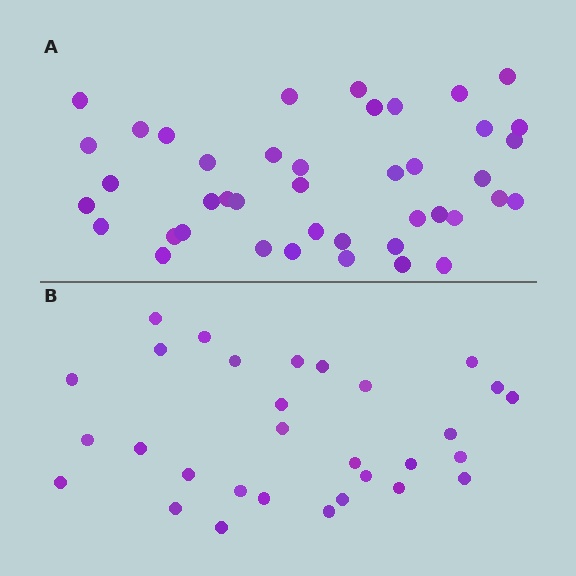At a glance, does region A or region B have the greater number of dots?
Region A (the top region) has more dots.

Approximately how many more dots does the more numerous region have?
Region A has roughly 12 or so more dots than region B.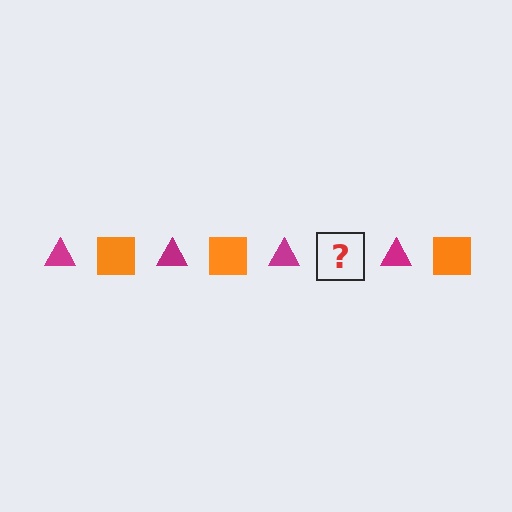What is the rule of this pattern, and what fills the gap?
The rule is that the pattern alternates between magenta triangle and orange square. The gap should be filled with an orange square.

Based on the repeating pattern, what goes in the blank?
The blank should be an orange square.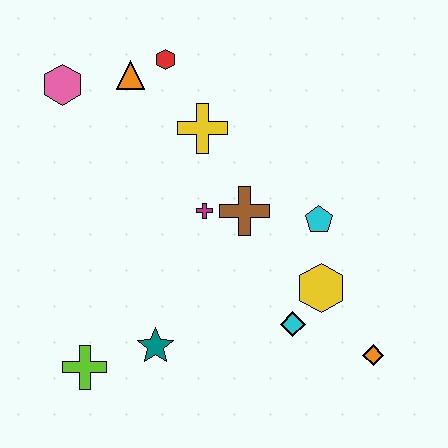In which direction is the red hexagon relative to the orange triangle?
The red hexagon is to the right of the orange triangle.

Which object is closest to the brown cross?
The magenta cross is closest to the brown cross.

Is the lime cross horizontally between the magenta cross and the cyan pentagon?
No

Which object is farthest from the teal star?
The red hexagon is farthest from the teal star.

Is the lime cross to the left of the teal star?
Yes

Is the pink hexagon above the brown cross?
Yes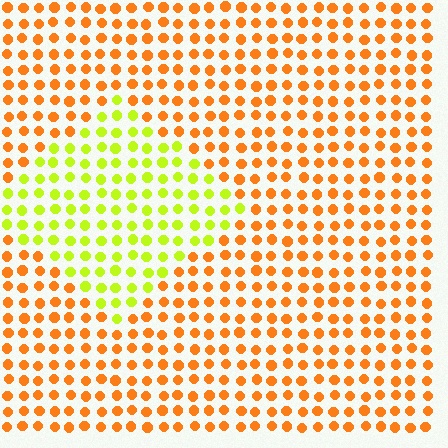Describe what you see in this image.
The image is filled with small orange elements in a uniform arrangement. A diamond-shaped region is visible where the elements are tinted to a slightly different hue, forming a subtle color boundary.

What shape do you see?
I see a diamond.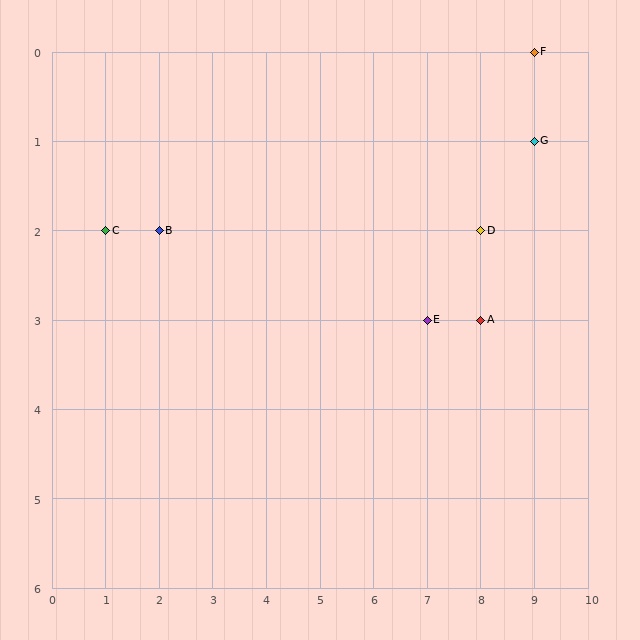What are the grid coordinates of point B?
Point B is at grid coordinates (2, 2).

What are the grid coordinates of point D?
Point D is at grid coordinates (8, 2).